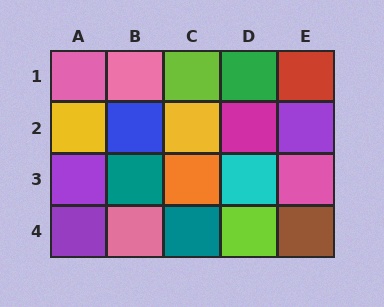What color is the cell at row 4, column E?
Brown.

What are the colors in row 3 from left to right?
Purple, teal, orange, cyan, pink.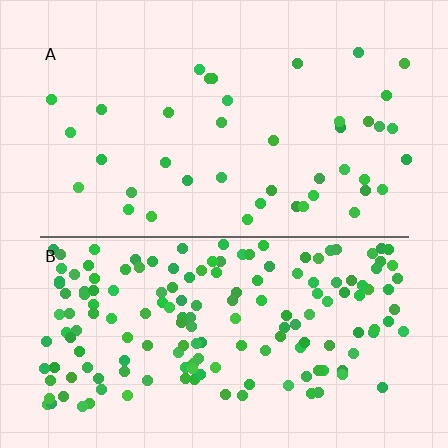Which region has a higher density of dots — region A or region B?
B (the bottom).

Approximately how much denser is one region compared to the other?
Approximately 4.0× — region B over region A.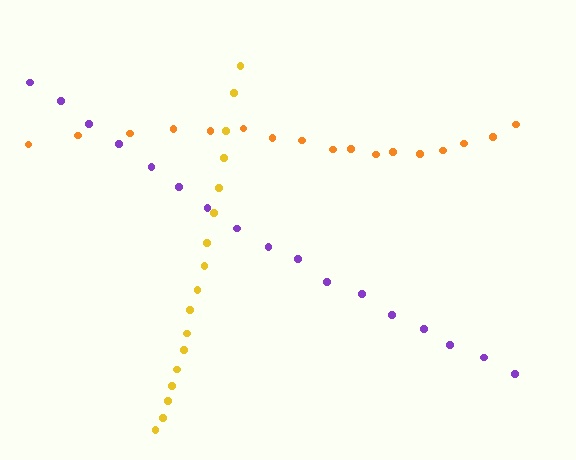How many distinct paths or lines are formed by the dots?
There are 3 distinct paths.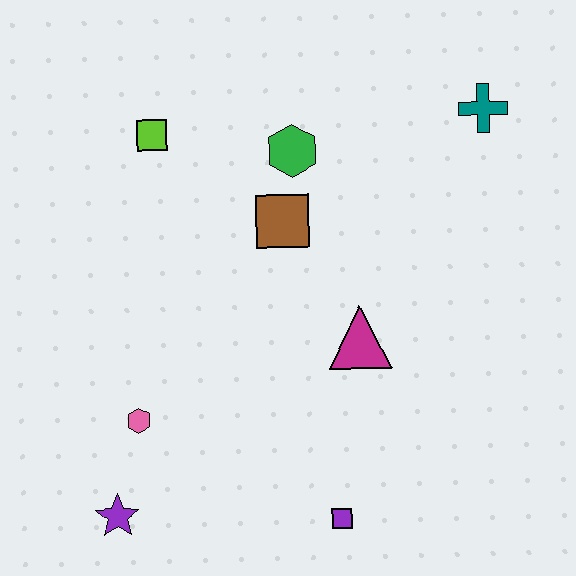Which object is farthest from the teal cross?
The purple star is farthest from the teal cross.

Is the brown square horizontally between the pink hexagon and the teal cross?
Yes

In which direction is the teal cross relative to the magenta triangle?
The teal cross is above the magenta triangle.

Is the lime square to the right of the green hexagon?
No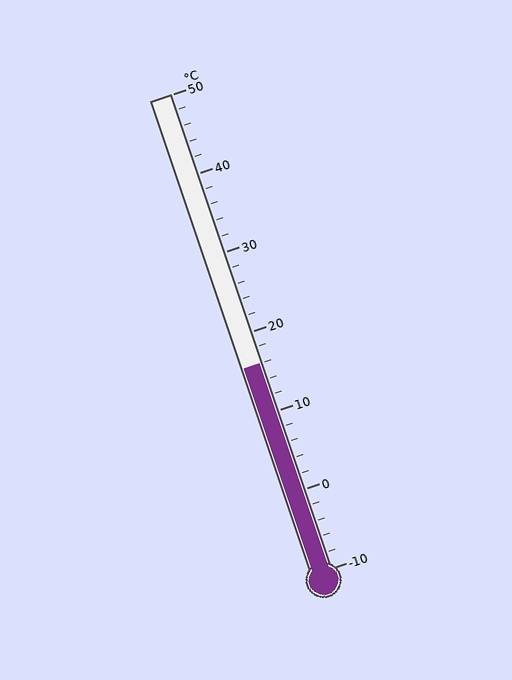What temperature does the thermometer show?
The thermometer shows approximately 16°C.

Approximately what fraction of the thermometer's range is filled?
The thermometer is filled to approximately 45% of its range.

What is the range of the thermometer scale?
The thermometer scale ranges from -10°C to 50°C.